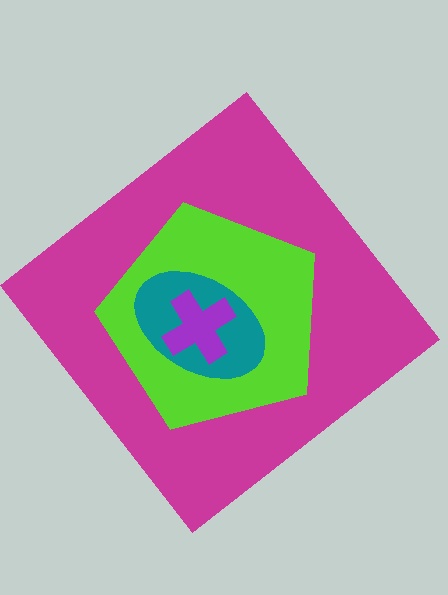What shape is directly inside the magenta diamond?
The lime pentagon.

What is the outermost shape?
The magenta diamond.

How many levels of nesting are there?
4.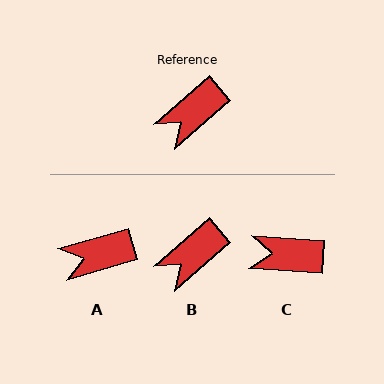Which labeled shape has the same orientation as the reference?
B.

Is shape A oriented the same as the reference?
No, it is off by about 24 degrees.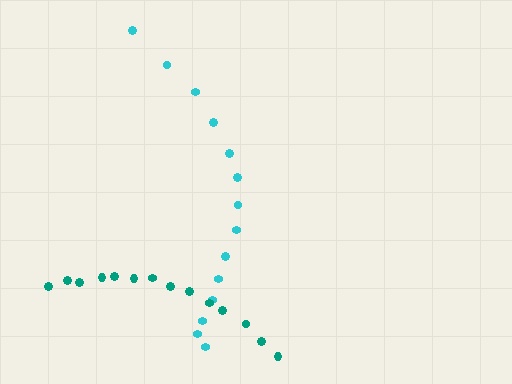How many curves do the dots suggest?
There are 2 distinct paths.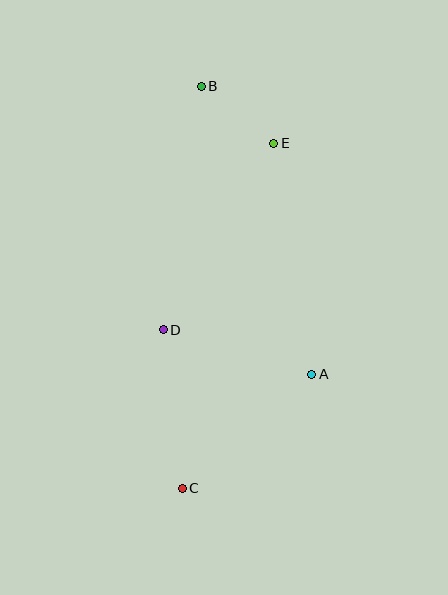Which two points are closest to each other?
Points B and E are closest to each other.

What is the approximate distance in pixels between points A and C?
The distance between A and C is approximately 173 pixels.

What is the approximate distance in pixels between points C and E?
The distance between C and E is approximately 357 pixels.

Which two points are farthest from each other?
Points B and C are farthest from each other.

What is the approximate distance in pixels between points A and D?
The distance between A and D is approximately 155 pixels.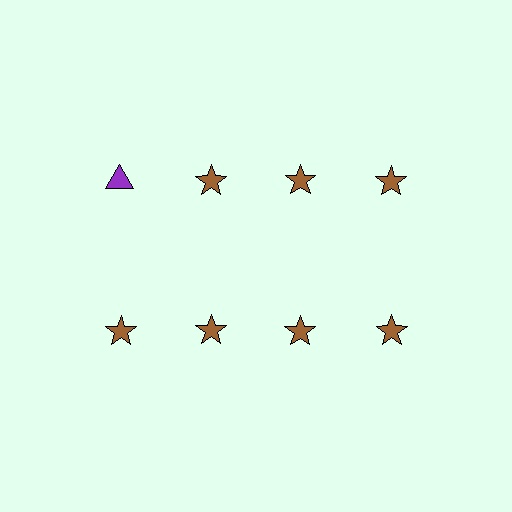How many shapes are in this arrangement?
There are 8 shapes arranged in a grid pattern.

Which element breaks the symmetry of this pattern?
The purple triangle in the top row, leftmost column breaks the symmetry. All other shapes are brown stars.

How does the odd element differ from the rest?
It differs in both color (purple instead of brown) and shape (triangle instead of star).